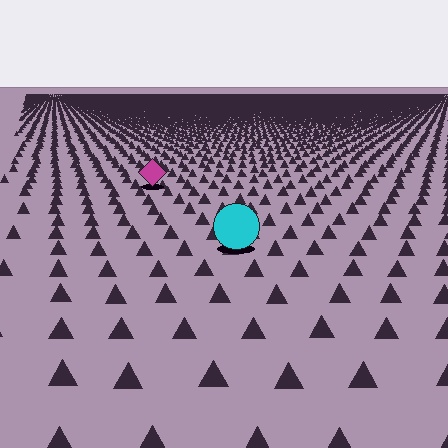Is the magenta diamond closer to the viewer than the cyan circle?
No. The cyan circle is closer — you can tell from the texture gradient: the ground texture is coarser near it.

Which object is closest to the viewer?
The cyan circle is closest. The texture marks near it are larger and more spread out.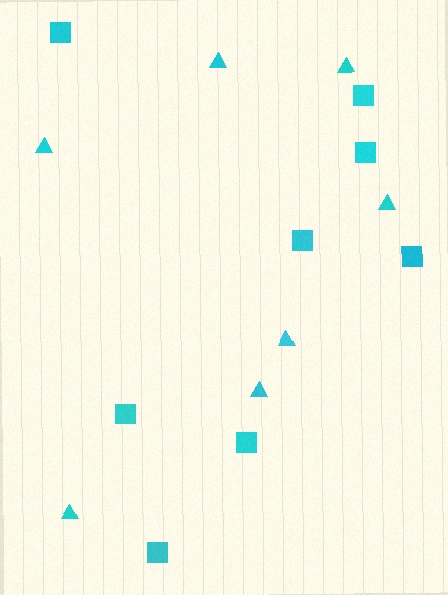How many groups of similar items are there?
There are 2 groups: one group of squares (8) and one group of triangles (7).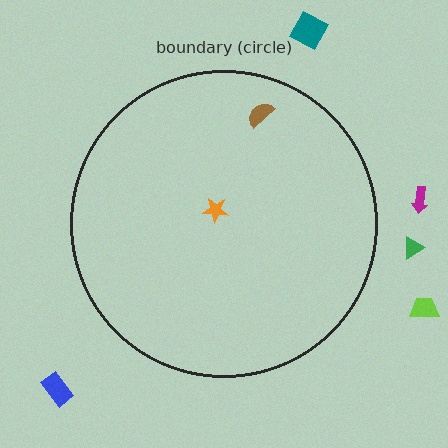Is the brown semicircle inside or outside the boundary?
Inside.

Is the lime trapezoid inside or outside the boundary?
Outside.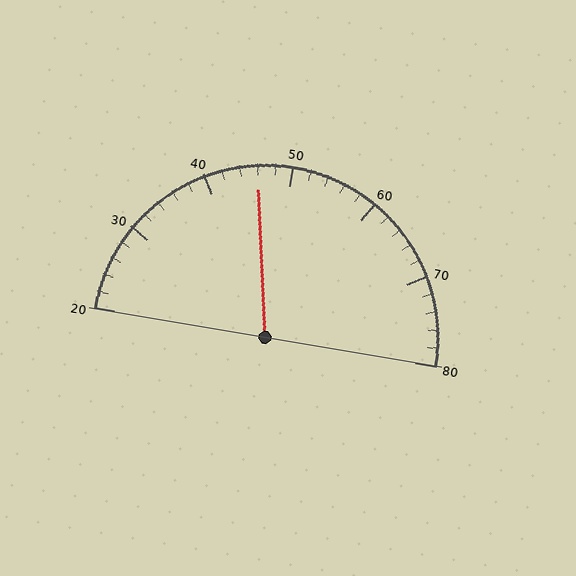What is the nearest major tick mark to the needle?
The nearest major tick mark is 50.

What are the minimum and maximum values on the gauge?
The gauge ranges from 20 to 80.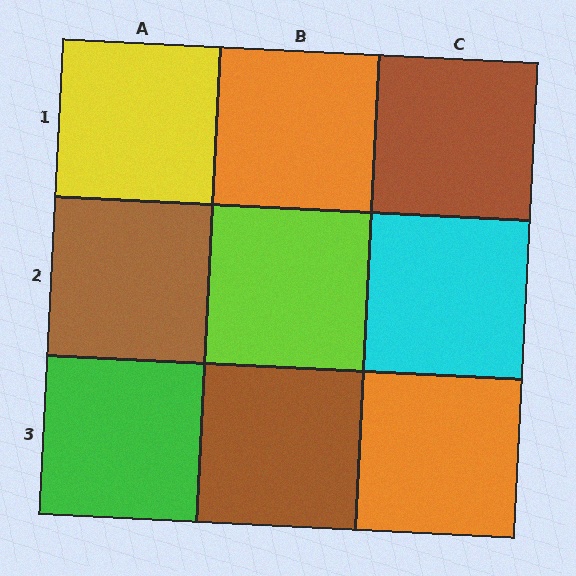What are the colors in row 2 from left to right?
Brown, lime, cyan.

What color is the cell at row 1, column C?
Brown.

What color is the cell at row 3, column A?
Green.